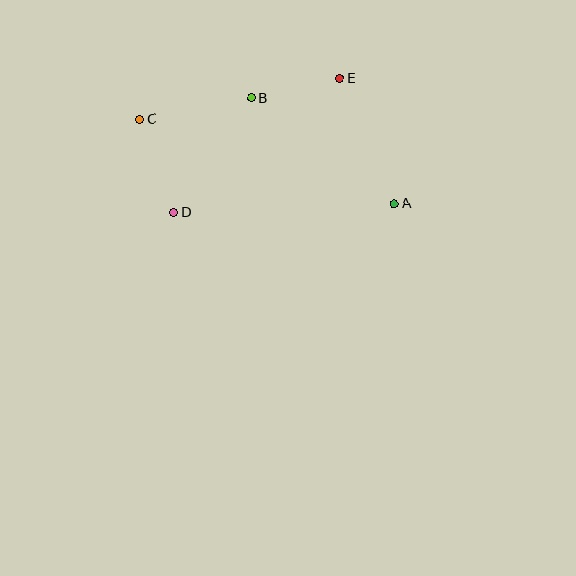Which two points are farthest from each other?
Points A and C are farthest from each other.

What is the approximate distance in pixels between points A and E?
The distance between A and E is approximately 136 pixels.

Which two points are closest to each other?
Points B and E are closest to each other.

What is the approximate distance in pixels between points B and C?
The distance between B and C is approximately 114 pixels.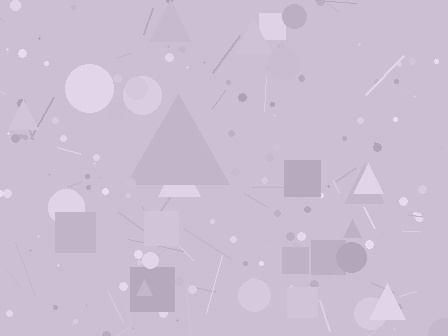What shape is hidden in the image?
A triangle is hidden in the image.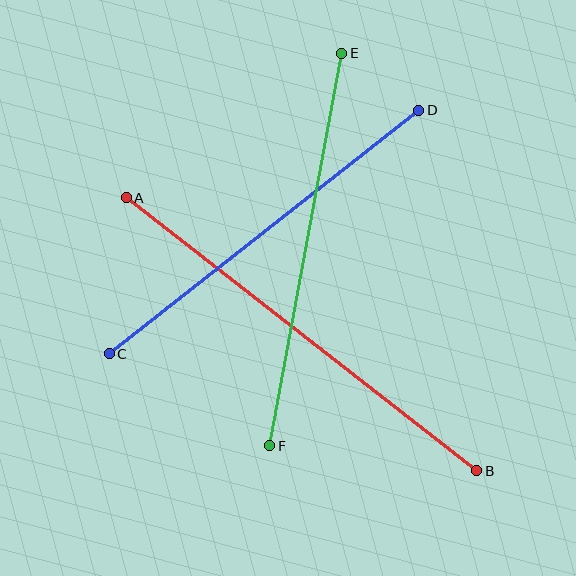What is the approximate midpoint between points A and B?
The midpoint is at approximately (302, 334) pixels.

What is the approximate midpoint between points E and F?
The midpoint is at approximately (306, 249) pixels.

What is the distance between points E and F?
The distance is approximately 399 pixels.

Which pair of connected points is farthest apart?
Points A and B are farthest apart.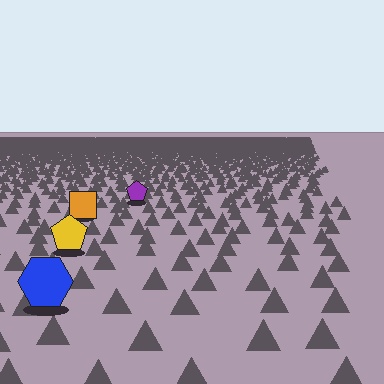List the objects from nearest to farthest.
From nearest to farthest: the blue hexagon, the yellow pentagon, the orange square, the purple pentagon.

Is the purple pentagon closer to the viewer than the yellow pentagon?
No. The yellow pentagon is closer — you can tell from the texture gradient: the ground texture is coarser near it.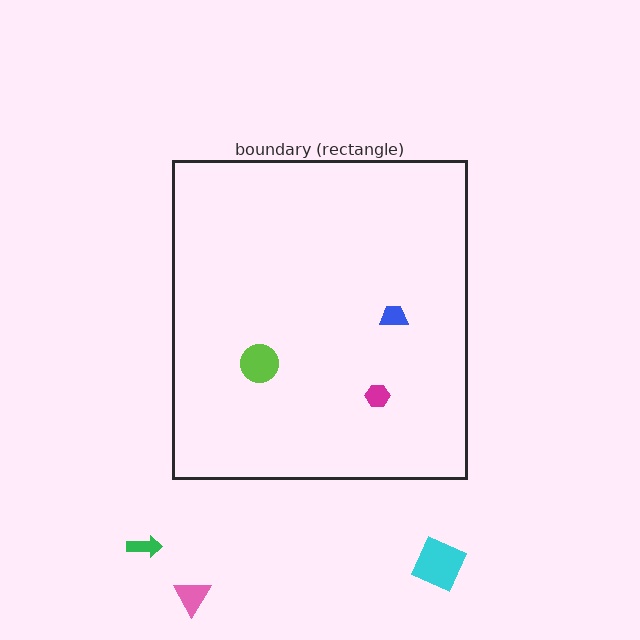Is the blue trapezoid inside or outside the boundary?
Inside.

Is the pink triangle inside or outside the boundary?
Outside.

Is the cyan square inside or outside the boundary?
Outside.